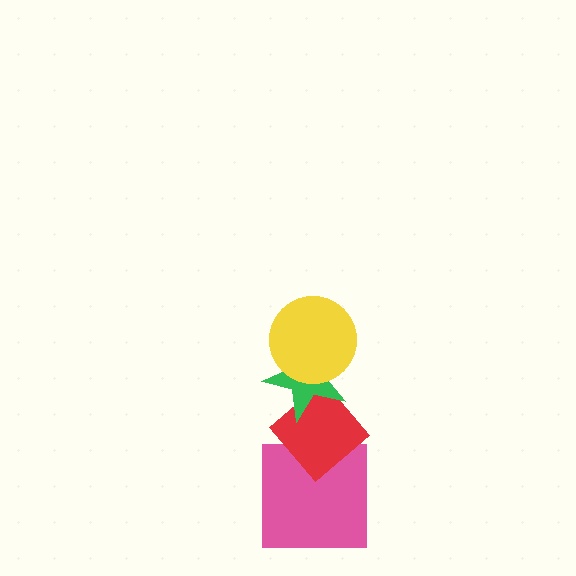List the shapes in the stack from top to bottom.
From top to bottom: the yellow circle, the green star, the red diamond, the pink square.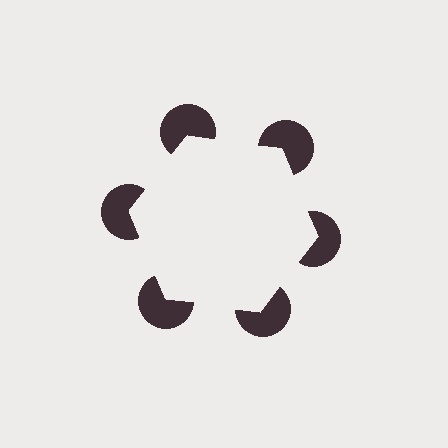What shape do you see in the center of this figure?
An illusory hexagon — its edges are inferred from the aligned wedge cuts in the pac-man discs, not physically drawn.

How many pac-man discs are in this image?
There are 6 — one at each vertex of the illusory hexagon.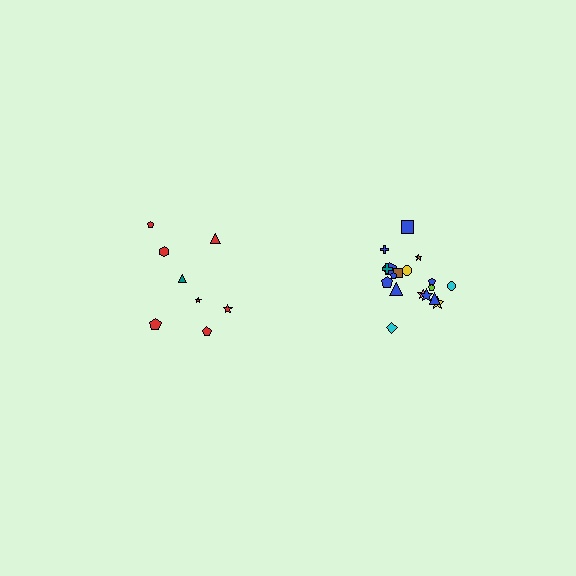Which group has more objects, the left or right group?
The right group.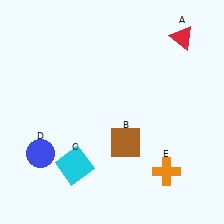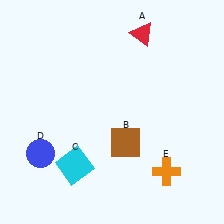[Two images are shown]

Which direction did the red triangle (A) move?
The red triangle (A) moved left.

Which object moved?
The red triangle (A) moved left.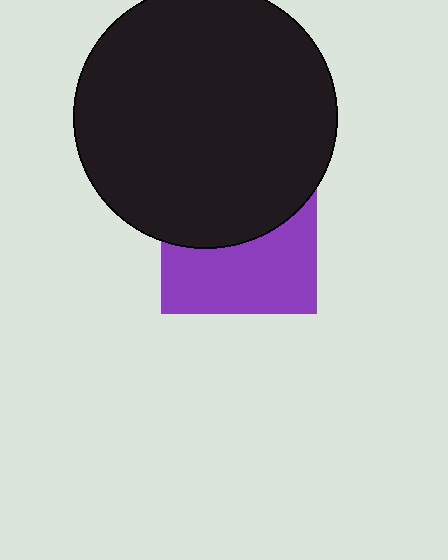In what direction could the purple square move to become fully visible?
The purple square could move down. That would shift it out from behind the black circle entirely.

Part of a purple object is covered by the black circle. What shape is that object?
It is a square.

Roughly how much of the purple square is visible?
About half of it is visible (roughly 51%).